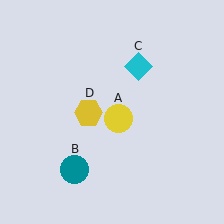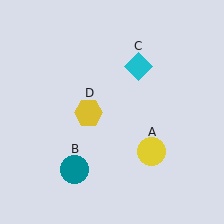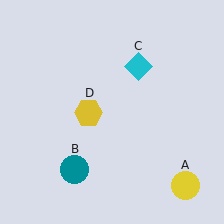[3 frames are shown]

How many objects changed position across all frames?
1 object changed position: yellow circle (object A).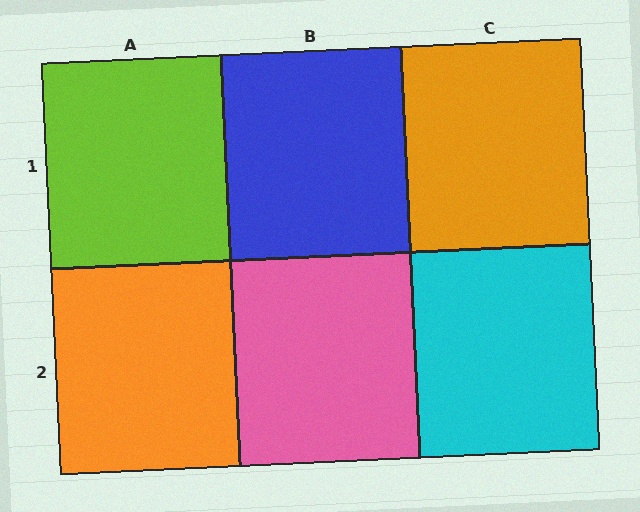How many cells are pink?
1 cell is pink.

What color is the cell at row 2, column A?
Orange.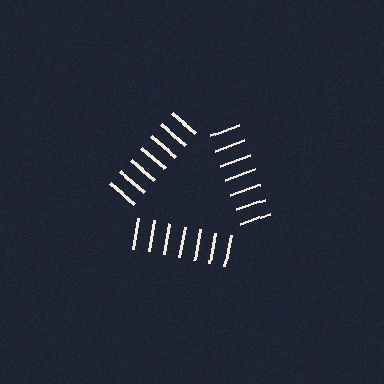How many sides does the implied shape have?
3 sides — the line-ends trace a triangle.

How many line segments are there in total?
21 — 7 along each of the 3 edges.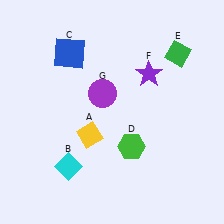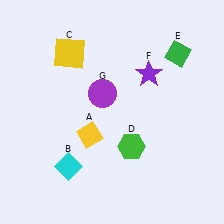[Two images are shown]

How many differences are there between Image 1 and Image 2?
There is 1 difference between the two images.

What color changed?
The square (C) changed from blue in Image 1 to yellow in Image 2.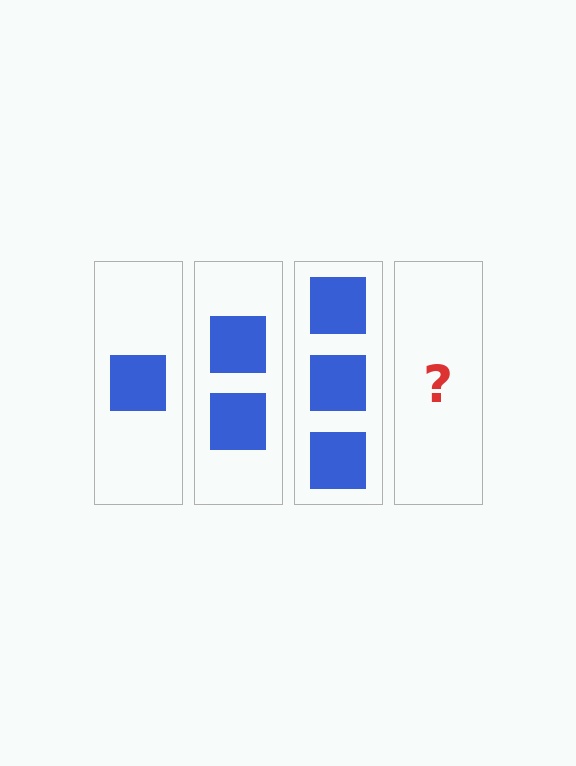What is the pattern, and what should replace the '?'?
The pattern is that each step adds one more square. The '?' should be 4 squares.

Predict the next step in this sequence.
The next step is 4 squares.